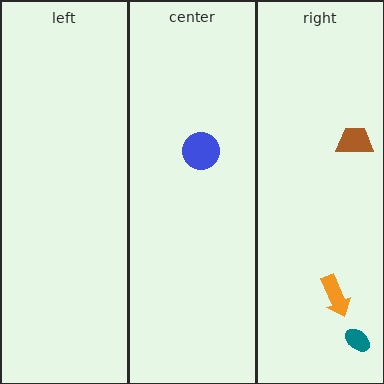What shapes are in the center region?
The blue circle.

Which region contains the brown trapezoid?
The right region.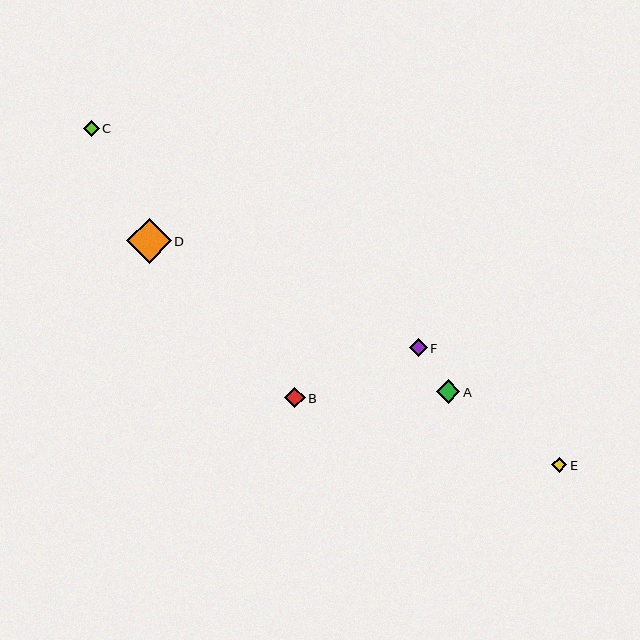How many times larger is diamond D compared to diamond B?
Diamond D is approximately 2.2 times the size of diamond B.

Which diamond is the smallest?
Diamond E is the smallest with a size of approximately 15 pixels.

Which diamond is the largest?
Diamond D is the largest with a size of approximately 45 pixels.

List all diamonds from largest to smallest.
From largest to smallest: D, A, B, F, C, E.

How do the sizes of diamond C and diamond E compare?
Diamond C and diamond E are approximately the same size.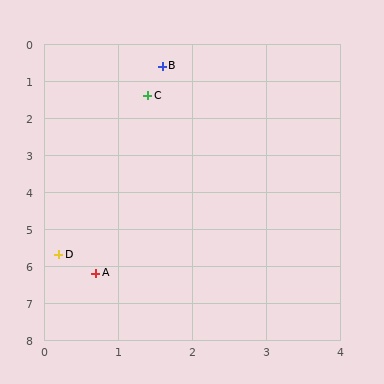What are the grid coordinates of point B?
Point B is at approximately (1.6, 0.6).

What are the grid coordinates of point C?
Point C is at approximately (1.4, 1.4).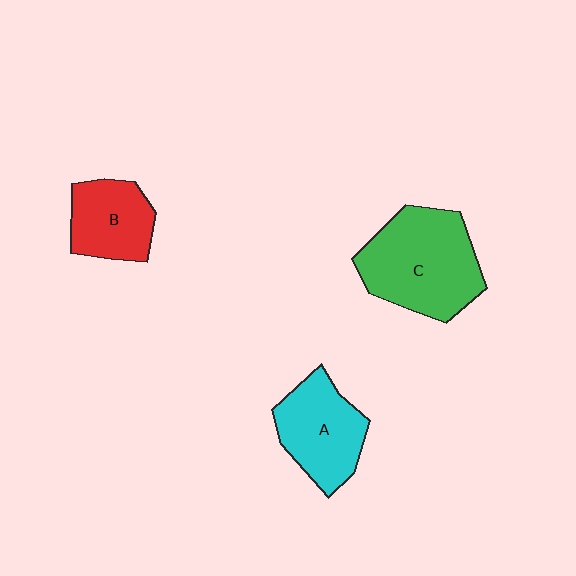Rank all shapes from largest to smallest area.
From largest to smallest: C (green), A (cyan), B (red).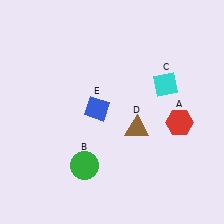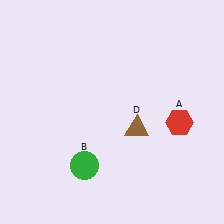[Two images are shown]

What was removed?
The blue diamond (E), the cyan diamond (C) were removed in Image 2.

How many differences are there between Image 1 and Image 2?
There are 2 differences between the two images.